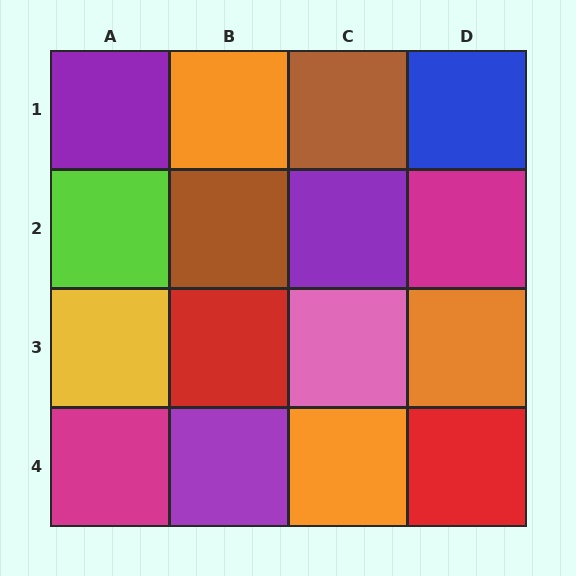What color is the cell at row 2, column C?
Purple.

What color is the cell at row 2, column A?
Lime.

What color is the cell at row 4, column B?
Purple.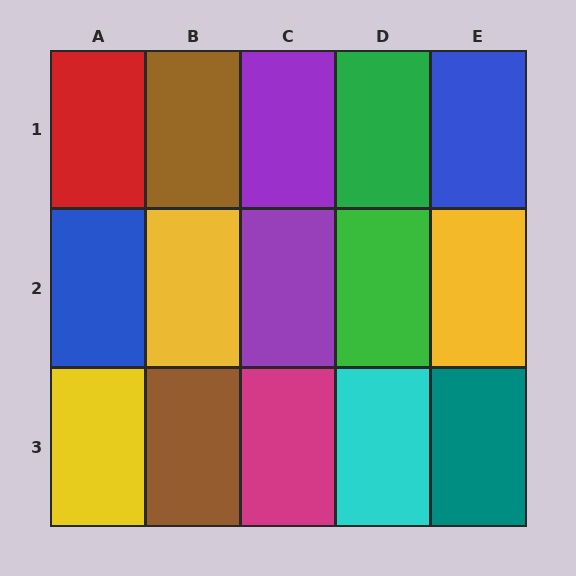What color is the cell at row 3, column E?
Teal.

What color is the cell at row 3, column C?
Magenta.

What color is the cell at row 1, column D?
Green.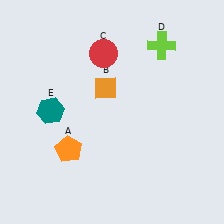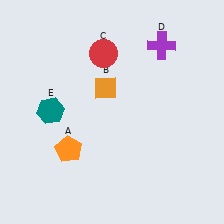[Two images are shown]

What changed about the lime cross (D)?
In Image 1, D is lime. In Image 2, it changed to purple.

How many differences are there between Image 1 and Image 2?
There is 1 difference between the two images.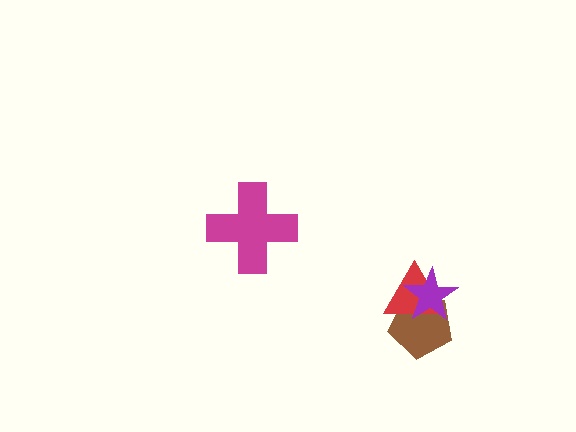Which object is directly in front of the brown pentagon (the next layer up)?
The red triangle is directly in front of the brown pentagon.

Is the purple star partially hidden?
No, no other shape covers it.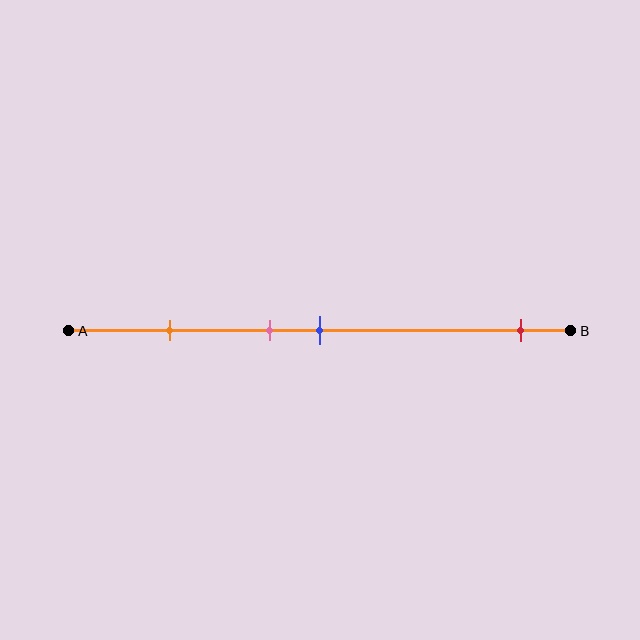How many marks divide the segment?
There are 4 marks dividing the segment.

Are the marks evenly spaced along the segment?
No, the marks are not evenly spaced.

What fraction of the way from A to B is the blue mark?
The blue mark is approximately 50% (0.5) of the way from A to B.